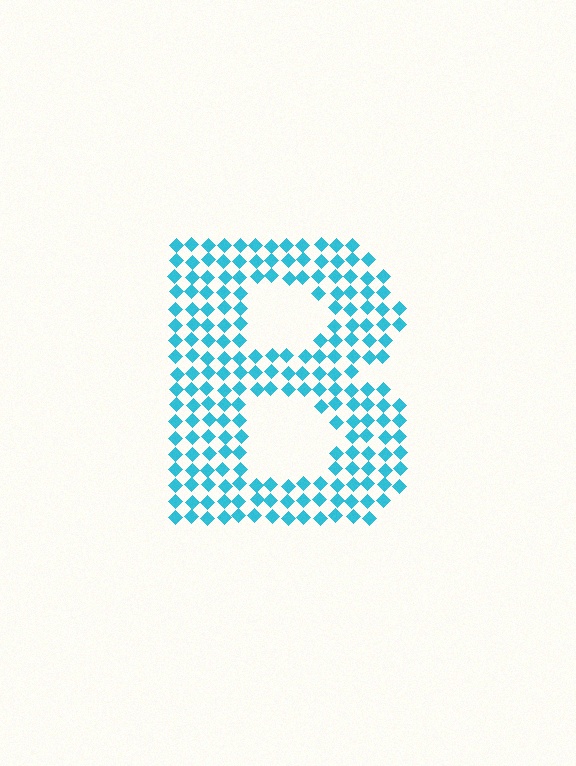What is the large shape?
The large shape is the letter B.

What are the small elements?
The small elements are diamonds.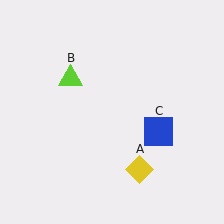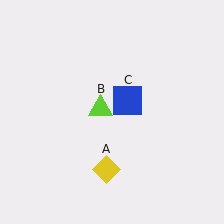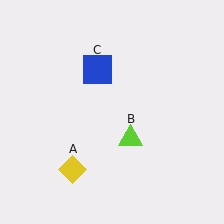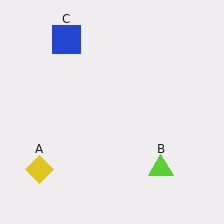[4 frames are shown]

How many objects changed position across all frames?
3 objects changed position: yellow diamond (object A), lime triangle (object B), blue square (object C).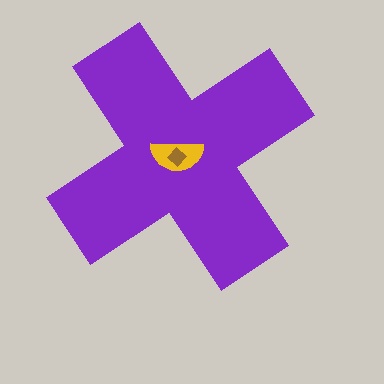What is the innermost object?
The brown diamond.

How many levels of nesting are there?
3.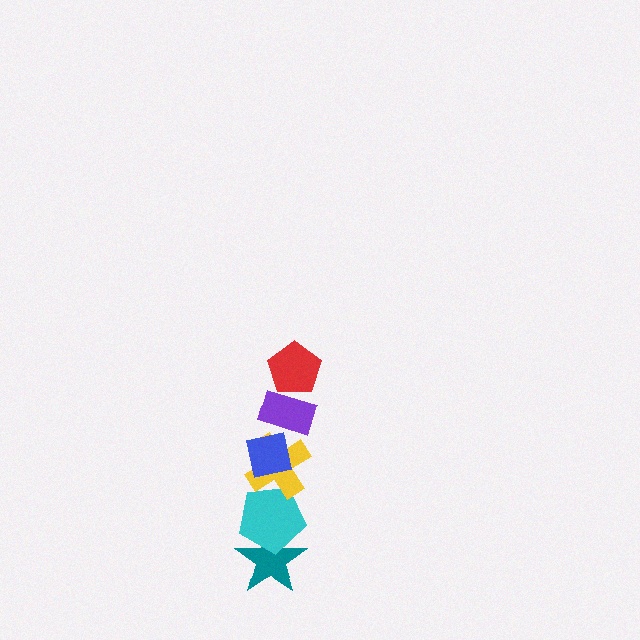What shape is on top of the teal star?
The cyan pentagon is on top of the teal star.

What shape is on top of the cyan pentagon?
The yellow cross is on top of the cyan pentagon.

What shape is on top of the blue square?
The purple rectangle is on top of the blue square.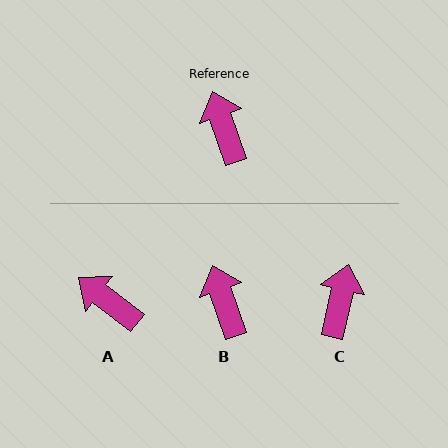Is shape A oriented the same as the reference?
No, it is off by about 34 degrees.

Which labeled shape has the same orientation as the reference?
B.